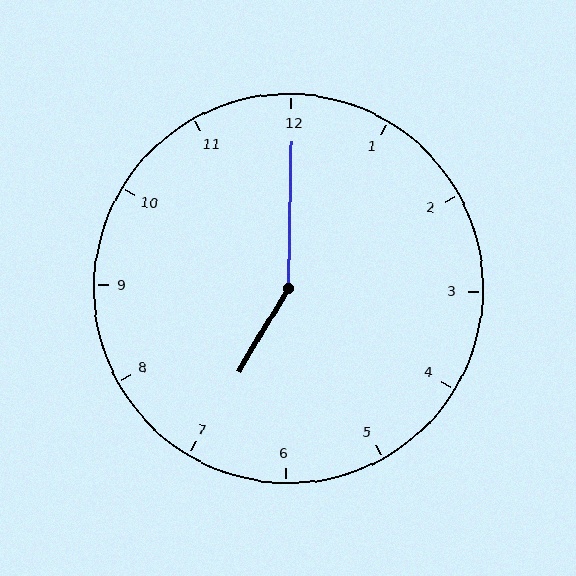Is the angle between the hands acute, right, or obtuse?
It is obtuse.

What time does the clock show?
7:00.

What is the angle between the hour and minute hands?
Approximately 150 degrees.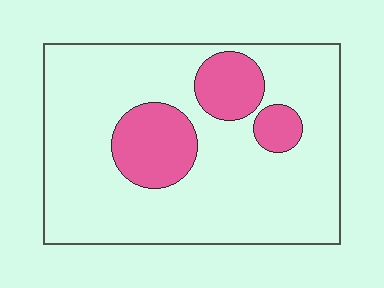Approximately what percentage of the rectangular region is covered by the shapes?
Approximately 20%.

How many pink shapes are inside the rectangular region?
3.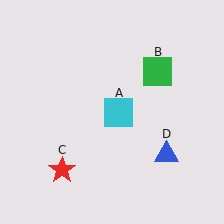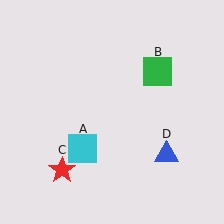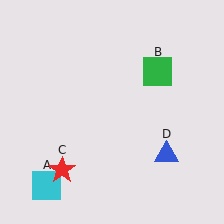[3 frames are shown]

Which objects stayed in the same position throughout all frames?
Green square (object B) and red star (object C) and blue triangle (object D) remained stationary.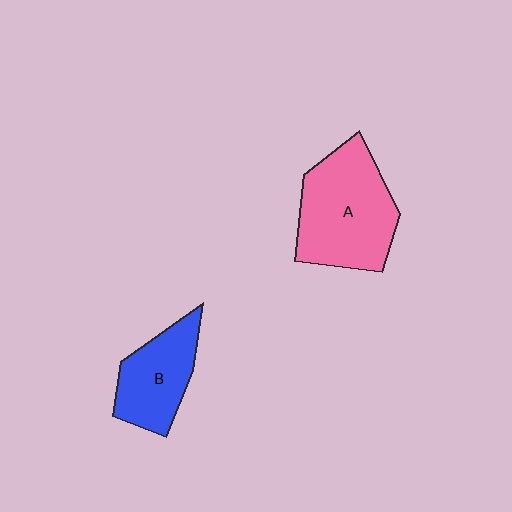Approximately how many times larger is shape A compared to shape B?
Approximately 1.6 times.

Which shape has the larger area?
Shape A (pink).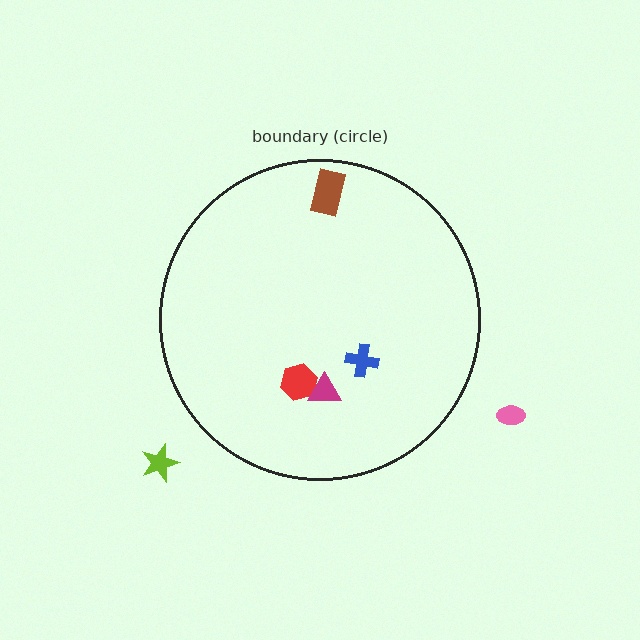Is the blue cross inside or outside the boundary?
Inside.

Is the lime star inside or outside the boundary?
Outside.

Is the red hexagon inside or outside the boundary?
Inside.